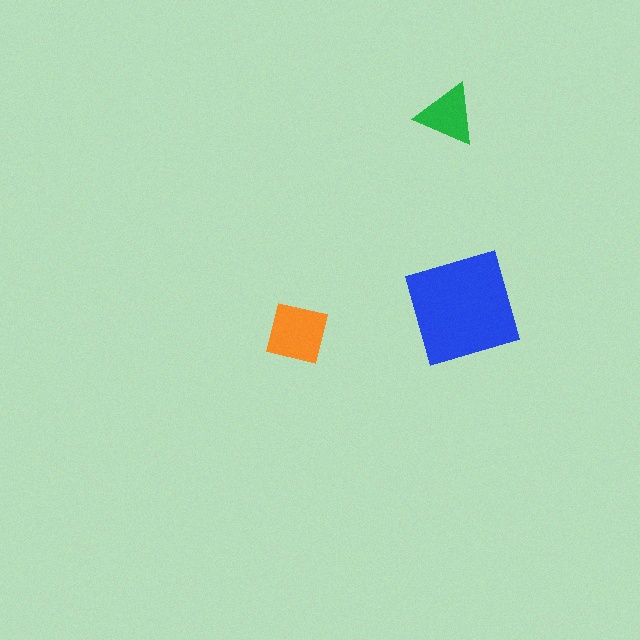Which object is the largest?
The blue square.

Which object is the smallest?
The green triangle.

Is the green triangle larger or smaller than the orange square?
Smaller.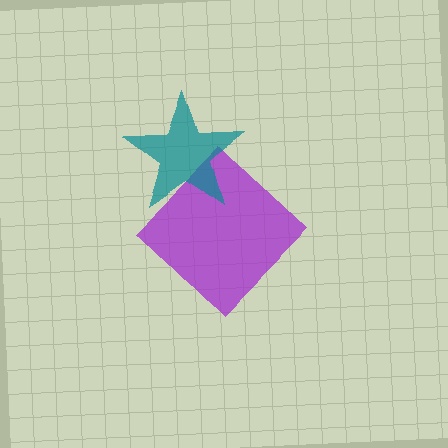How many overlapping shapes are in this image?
There are 2 overlapping shapes in the image.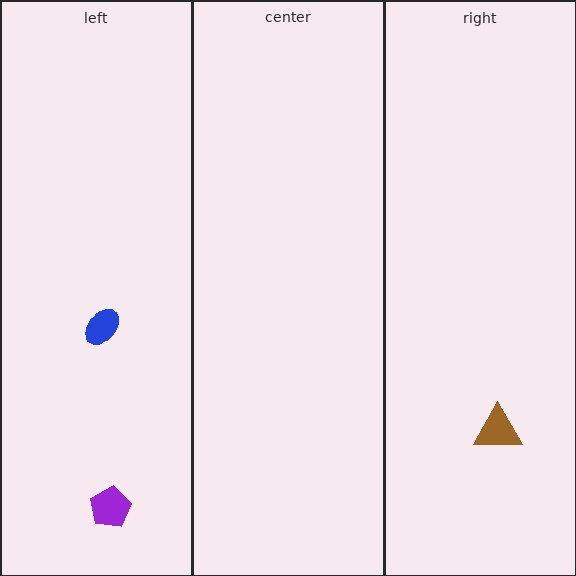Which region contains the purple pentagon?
The left region.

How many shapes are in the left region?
2.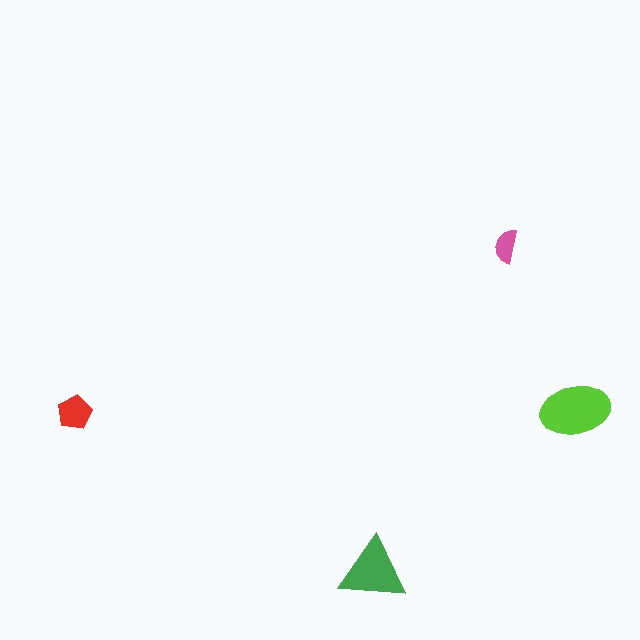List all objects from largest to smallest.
The lime ellipse, the green triangle, the red pentagon, the pink semicircle.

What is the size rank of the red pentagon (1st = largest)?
3rd.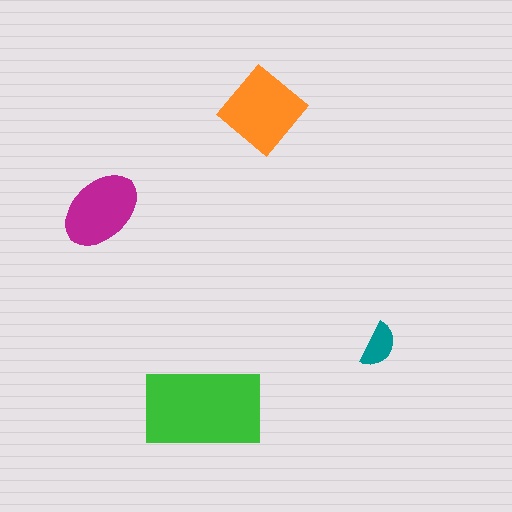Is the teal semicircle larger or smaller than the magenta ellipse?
Smaller.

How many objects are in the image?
There are 4 objects in the image.